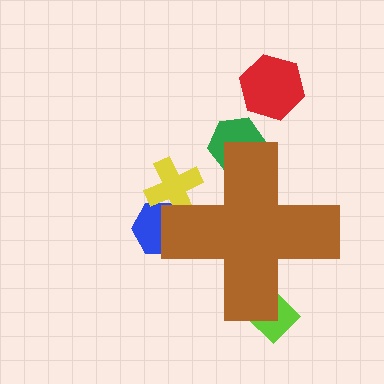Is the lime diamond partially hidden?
Yes, the lime diamond is partially hidden behind the brown cross.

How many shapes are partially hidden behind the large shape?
4 shapes are partially hidden.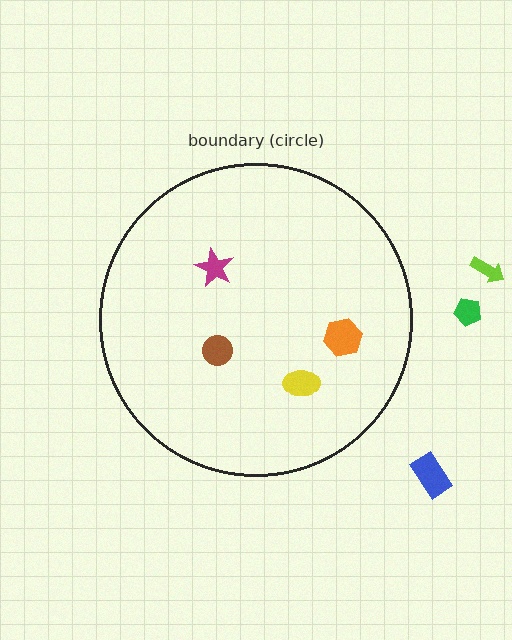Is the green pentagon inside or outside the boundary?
Outside.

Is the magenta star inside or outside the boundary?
Inside.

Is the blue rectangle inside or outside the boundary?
Outside.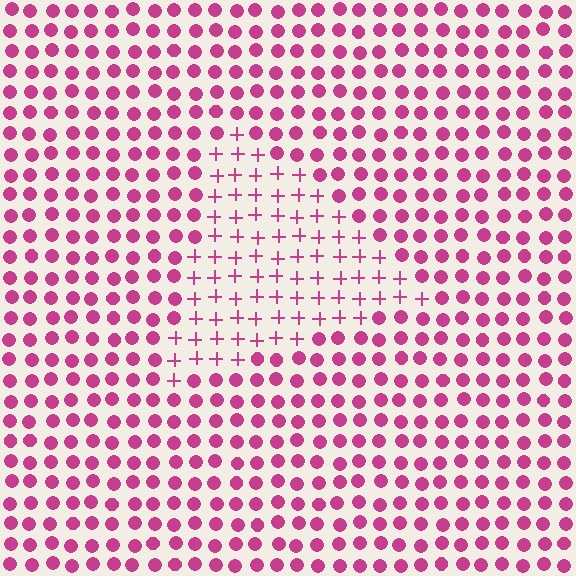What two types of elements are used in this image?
The image uses plus signs inside the triangle region and circles outside it.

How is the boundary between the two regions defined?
The boundary is defined by a change in element shape: plus signs inside vs. circles outside. All elements share the same color and spacing.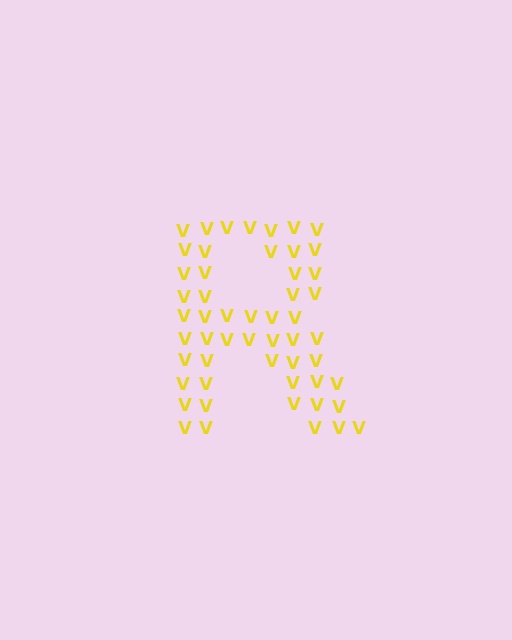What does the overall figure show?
The overall figure shows the letter R.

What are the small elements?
The small elements are letter V's.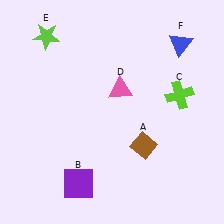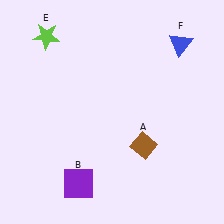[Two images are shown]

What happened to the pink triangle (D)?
The pink triangle (D) was removed in Image 2. It was in the top-right area of Image 1.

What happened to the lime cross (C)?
The lime cross (C) was removed in Image 2. It was in the top-right area of Image 1.